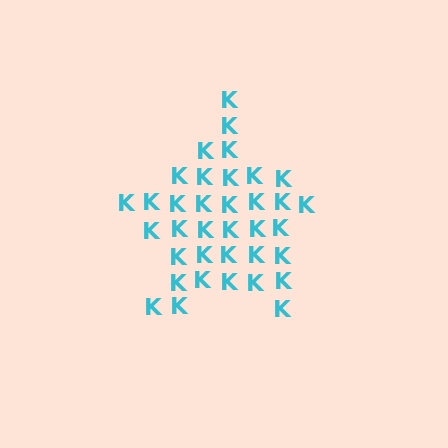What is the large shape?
The large shape is a star.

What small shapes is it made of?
It is made of small letter K's.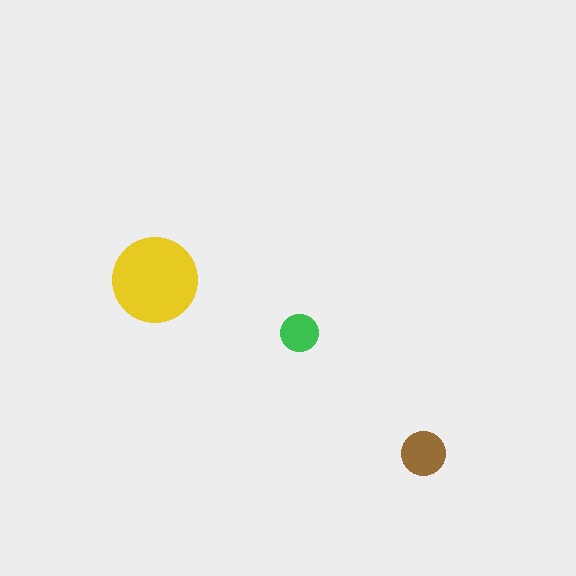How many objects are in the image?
There are 3 objects in the image.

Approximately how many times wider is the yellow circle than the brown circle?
About 2 times wider.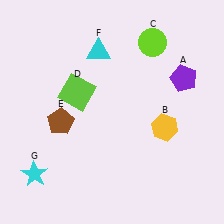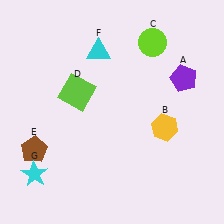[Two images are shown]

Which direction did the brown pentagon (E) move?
The brown pentagon (E) moved down.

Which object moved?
The brown pentagon (E) moved down.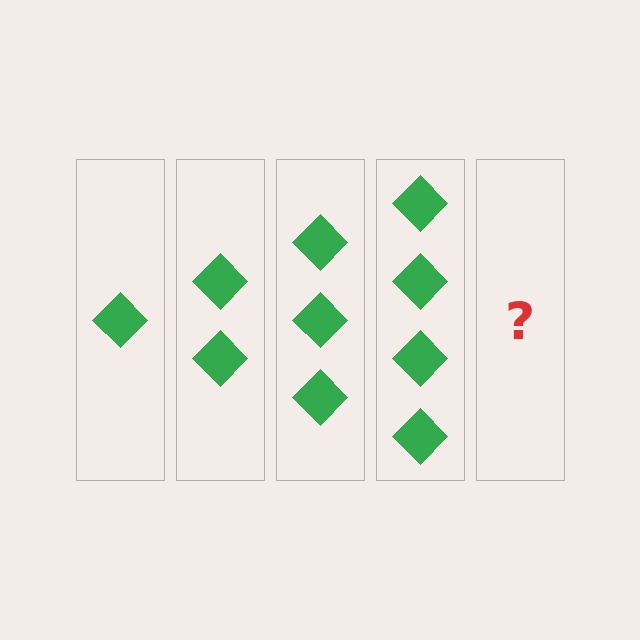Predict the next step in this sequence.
The next step is 5 diamonds.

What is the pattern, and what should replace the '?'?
The pattern is that each step adds one more diamond. The '?' should be 5 diamonds.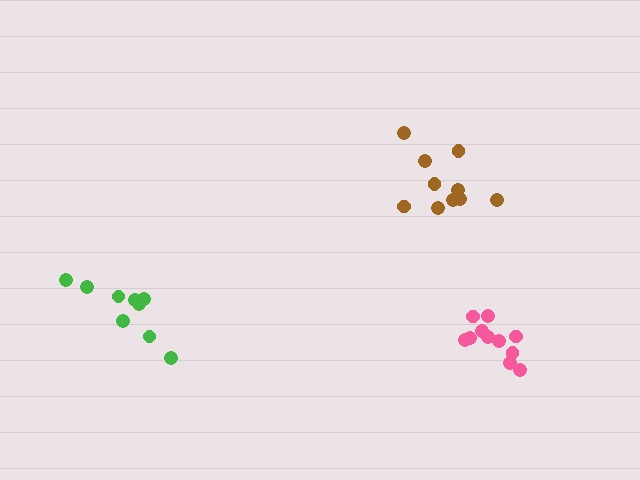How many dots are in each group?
Group 1: 11 dots, Group 2: 10 dots, Group 3: 9 dots (30 total).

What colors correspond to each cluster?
The clusters are colored: pink, brown, green.